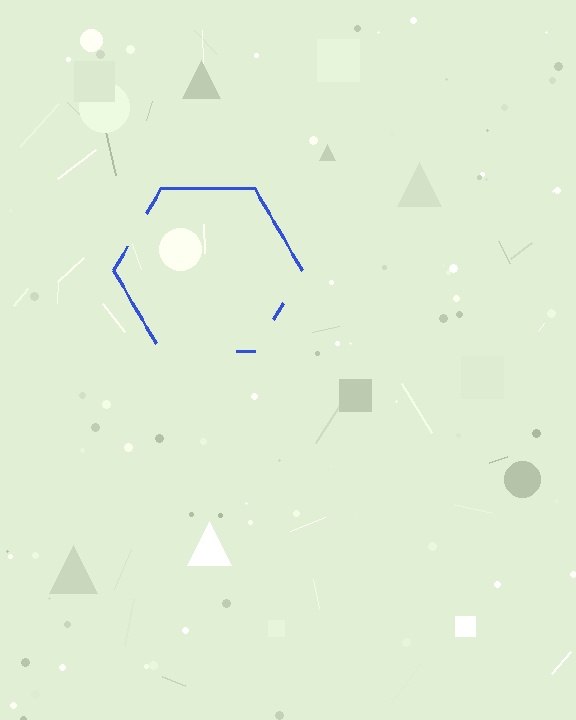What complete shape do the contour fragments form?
The contour fragments form a hexagon.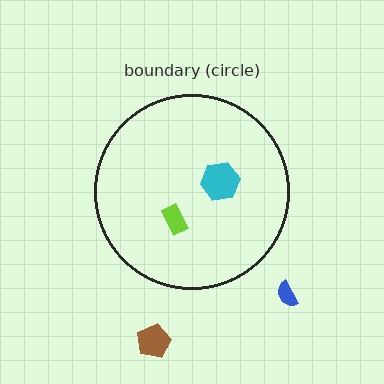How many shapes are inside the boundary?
2 inside, 2 outside.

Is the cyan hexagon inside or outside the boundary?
Inside.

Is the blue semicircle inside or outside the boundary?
Outside.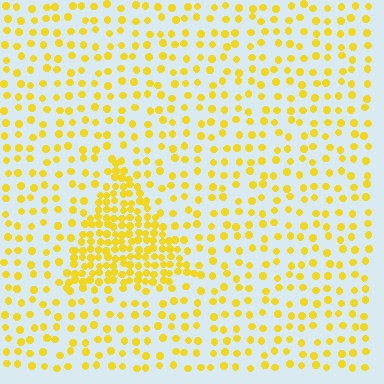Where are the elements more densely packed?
The elements are more densely packed inside the triangle boundary.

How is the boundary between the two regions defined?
The boundary is defined by a change in element density (approximately 2.6x ratio). All elements are the same color, size, and shape.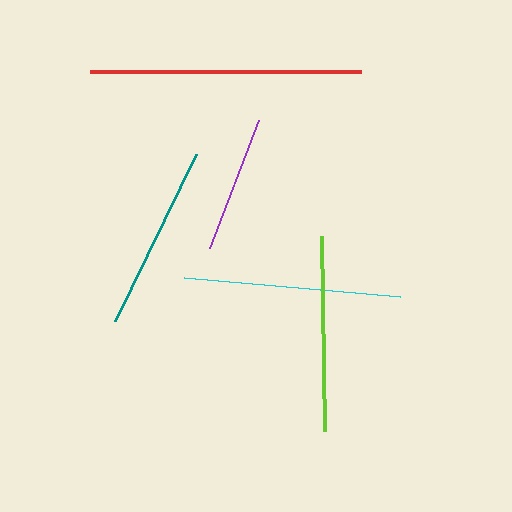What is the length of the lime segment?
The lime segment is approximately 195 pixels long.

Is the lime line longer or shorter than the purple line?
The lime line is longer than the purple line.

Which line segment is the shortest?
The purple line is the shortest at approximately 137 pixels.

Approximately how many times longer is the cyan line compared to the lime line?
The cyan line is approximately 1.1 times the length of the lime line.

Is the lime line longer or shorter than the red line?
The red line is longer than the lime line.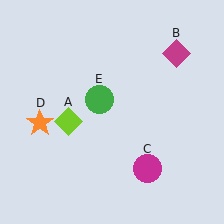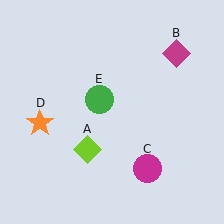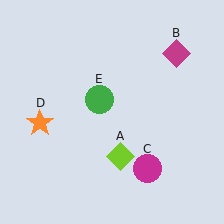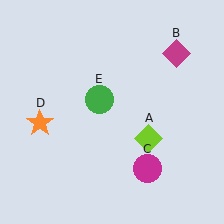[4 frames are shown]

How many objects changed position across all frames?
1 object changed position: lime diamond (object A).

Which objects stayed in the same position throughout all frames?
Magenta diamond (object B) and magenta circle (object C) and orange star (object D) and green circle (object E) remained stationary.